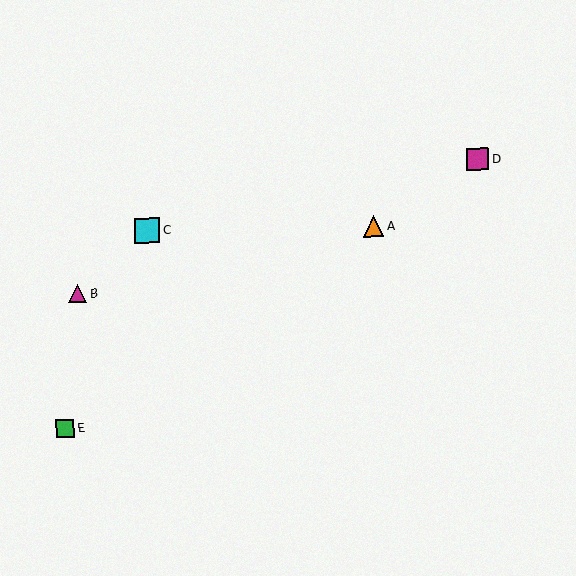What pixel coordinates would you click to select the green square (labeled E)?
Click at (65, 428) to select the green square E.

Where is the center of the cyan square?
The center of the cyan square is at (147, 231).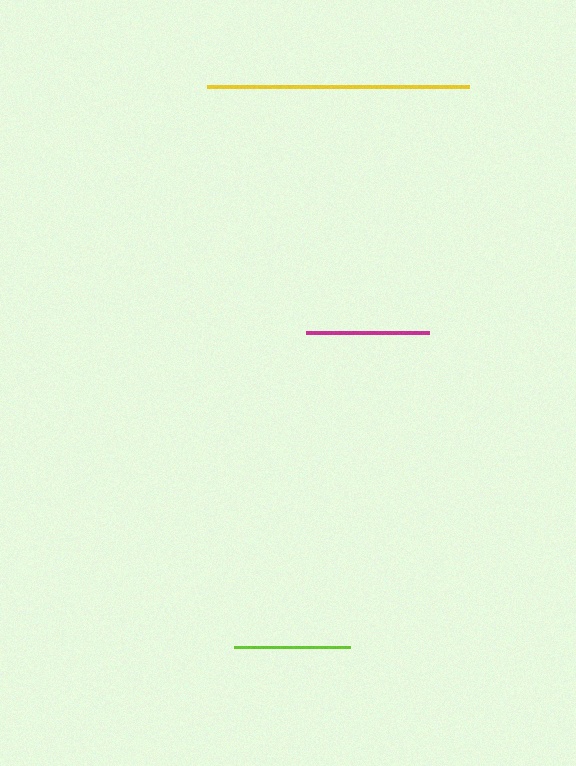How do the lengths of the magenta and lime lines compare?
The magenta and lime lines are approximately the same length.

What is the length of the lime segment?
The lime segment is approximately 115 pixels long.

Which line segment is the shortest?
The lime line is the shortest at approximately 115 pixels.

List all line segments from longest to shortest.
From longest to shortest: yellow, magenta, lime.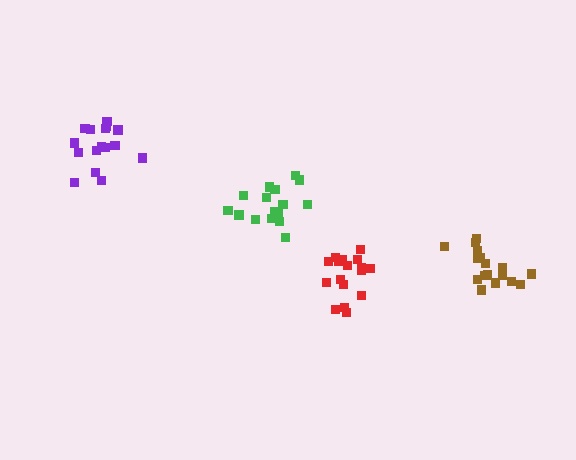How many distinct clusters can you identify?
There are 4 distinct clusters.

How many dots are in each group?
Group 1: 16 dots, Group 2: 16 dots, Group 3: 17 dots, Group 4: 17 dots (66 total).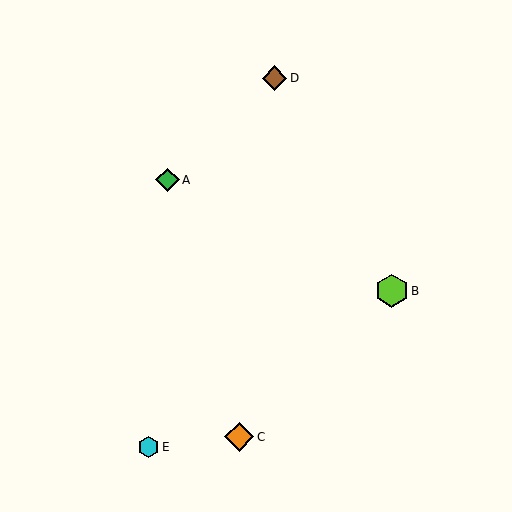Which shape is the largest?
The lime hexagon (labeled B) is the largest.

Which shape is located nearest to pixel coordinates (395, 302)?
The lime hexagon (labeled B) at (392, 291) is nearest to that location.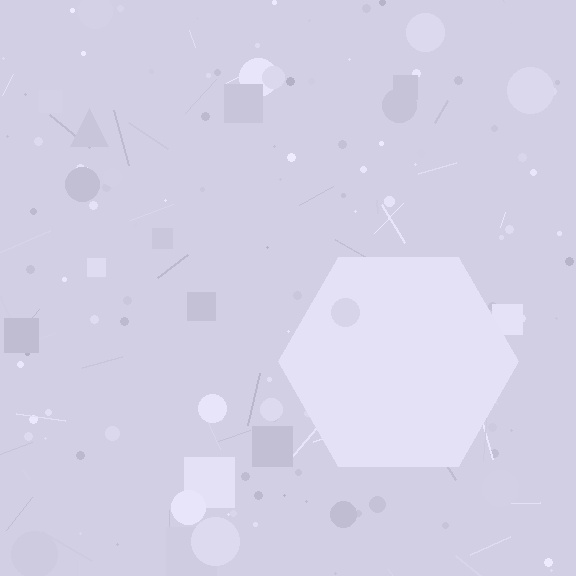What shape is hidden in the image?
A hexagon is hidden in the image.